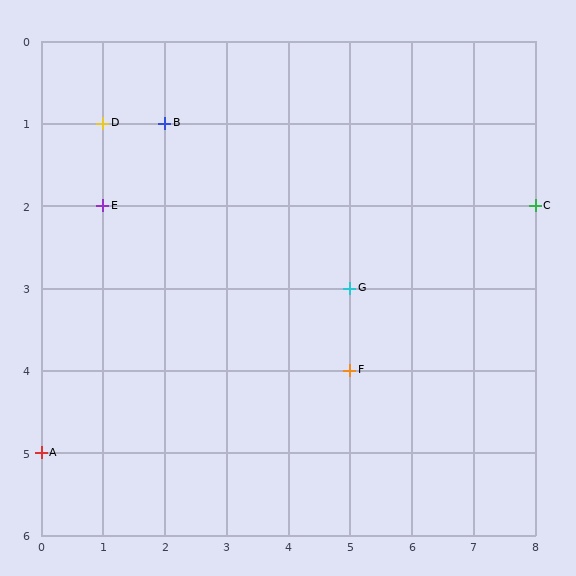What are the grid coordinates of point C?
Point C is at grid coordinates (8, 2).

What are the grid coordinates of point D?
Point D is at grid coordinates (1, 1).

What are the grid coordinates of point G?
Point G is at grid coordinates (5, 3).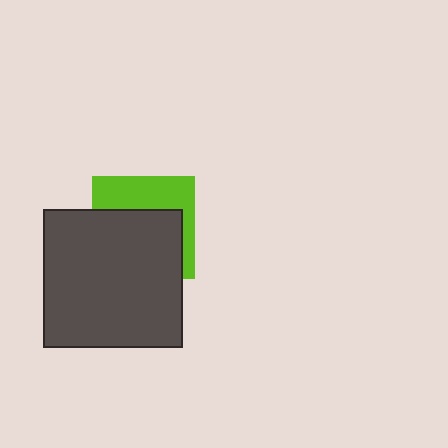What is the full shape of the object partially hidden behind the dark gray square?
The partially hidden object is a lime square.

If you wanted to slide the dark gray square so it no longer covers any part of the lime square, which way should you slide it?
Slide it down — that is the most direct way to separate the two shapes.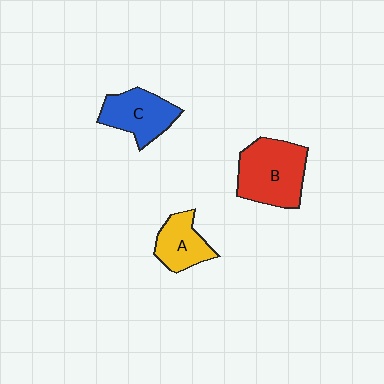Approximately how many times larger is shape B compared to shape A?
Approximately 1.7 times.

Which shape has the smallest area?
Shape A (yellow).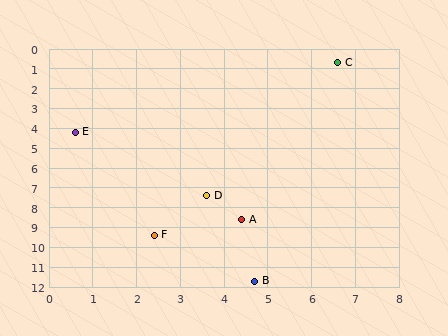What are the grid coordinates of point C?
Point C is at approximately (6.6, 0.7).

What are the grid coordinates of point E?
Point E is at approximately (0.6, 4.2).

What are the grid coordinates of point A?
Point A is at approximately (4.4, 8.6).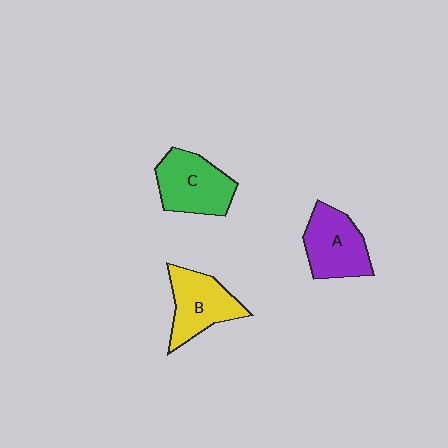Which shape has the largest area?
Shape C (green).